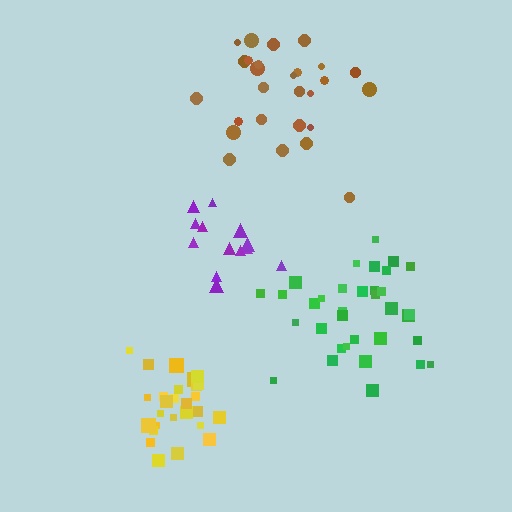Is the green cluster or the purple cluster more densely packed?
Purple.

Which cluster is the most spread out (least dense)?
Brown.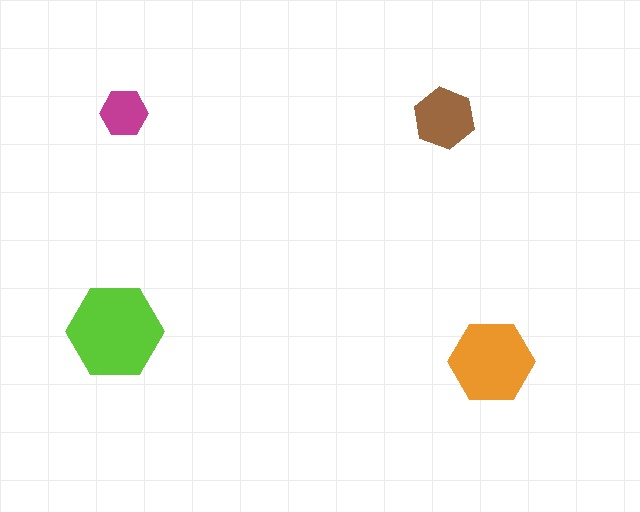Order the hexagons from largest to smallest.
the lime one, the orange one, the brown one, the magenta one.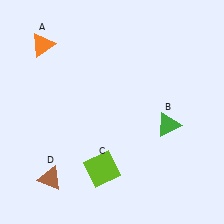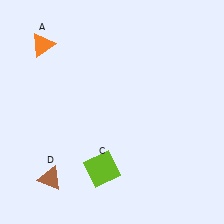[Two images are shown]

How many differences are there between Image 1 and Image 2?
There is 1 difference between the two images.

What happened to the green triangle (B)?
The green triangle (B) was removed in Image 2. It was in the bottom-right area of Image 1.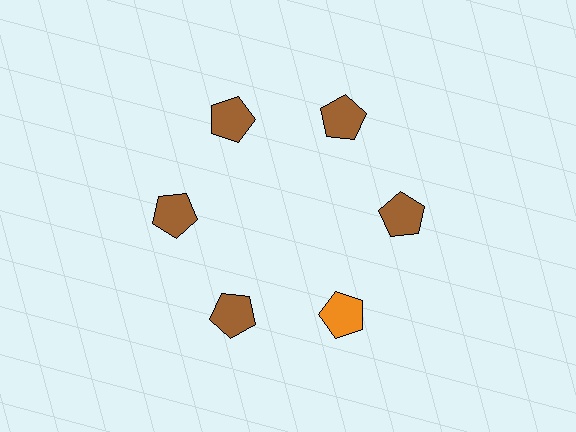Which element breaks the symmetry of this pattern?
The orange pentagon at roughly the 5 o'clock position breaks the symmetry. All other shapes are brown pentagons.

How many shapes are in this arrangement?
There are 6 shapes arranged in a ring pattern.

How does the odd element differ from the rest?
It has a different color: orange instead of brown.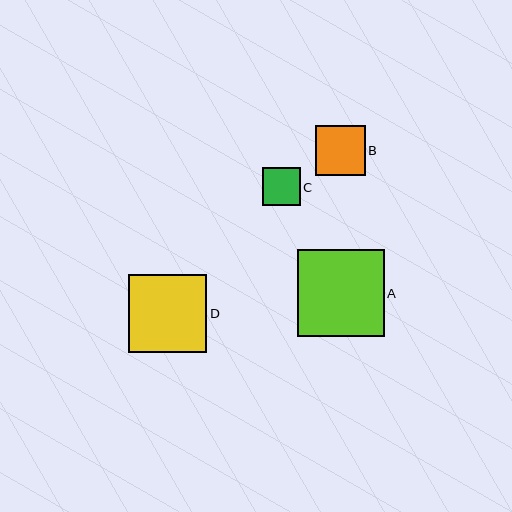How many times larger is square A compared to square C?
Square A is approximately 2.3 times the size of square C.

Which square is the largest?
Square A is the largest with a size of approximately 87 pixels.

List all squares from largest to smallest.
From largest to smallest: A, D, B, C.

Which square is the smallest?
Square C is the smallest with a size of approximately 38 pixels.